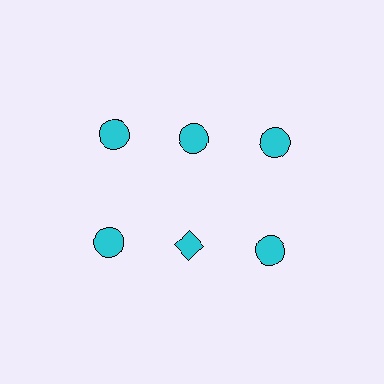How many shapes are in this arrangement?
There are 6 shapes arranged in a grid pattern.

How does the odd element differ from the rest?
It has a different shape: diamond instead of circle.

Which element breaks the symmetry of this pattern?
The cyan diamond in the second row, second from left column breaks the symmetry. All other shapes are cyan circles.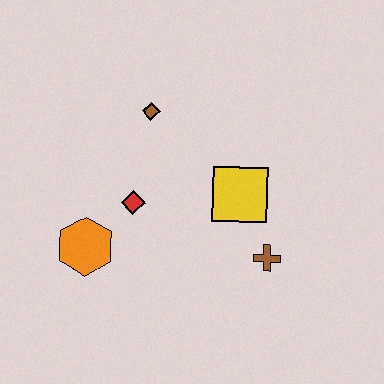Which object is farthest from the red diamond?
The brown cross is farthest from the red diamond.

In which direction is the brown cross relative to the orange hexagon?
The brown cross is to the right of the orange hexagon.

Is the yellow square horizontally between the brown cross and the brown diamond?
Yes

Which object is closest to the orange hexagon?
The red diamond is closest to the orange hexagon.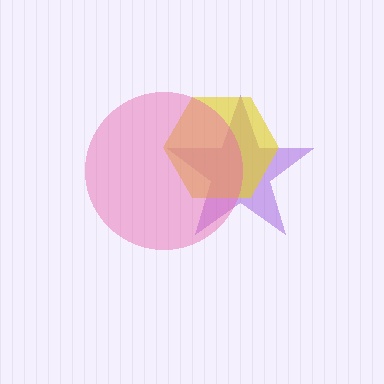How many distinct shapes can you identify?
There are 3 distinct shapes: a purple star, a yellow hexagon, a pink circle.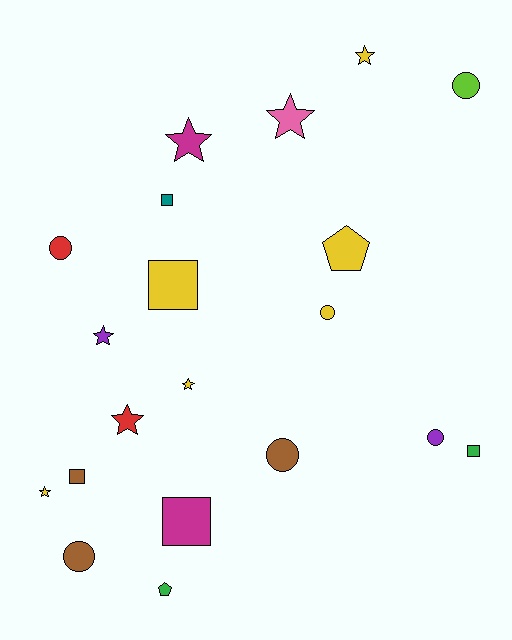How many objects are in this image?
There are 20 objects.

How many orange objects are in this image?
There are no orange objects.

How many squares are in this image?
There are 5 squares.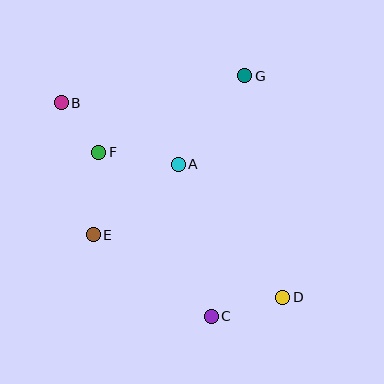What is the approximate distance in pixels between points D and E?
The distance between D and E is approximately 200 pixels.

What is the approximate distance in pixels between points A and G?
The distance between A and G is approximately 111 pixels.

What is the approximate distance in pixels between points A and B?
The distance between A and B is approximately 132 pixels.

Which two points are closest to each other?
Points B and F are closest to each other.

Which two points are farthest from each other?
Points B and D are farthest from each other.